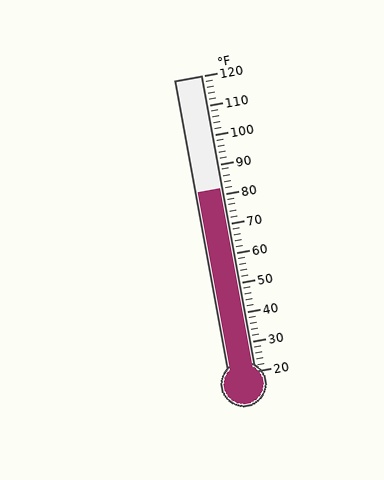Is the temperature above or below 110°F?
The temperature is below 110°F.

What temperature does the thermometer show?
The thermometer shows approximately 82°F.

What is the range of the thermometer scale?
The thermometer scale ranges from 20°F to 120°F.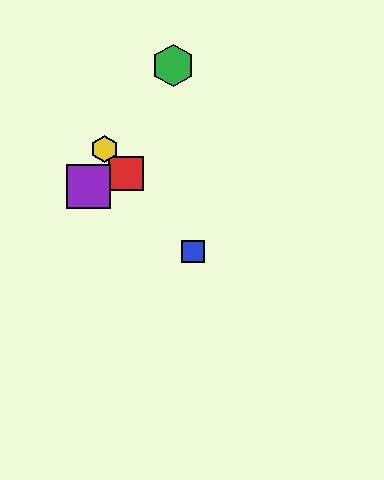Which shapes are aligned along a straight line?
The red square, the blue square, the yellow hexagon are aligned along a straight line.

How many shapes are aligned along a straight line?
3 shapes (the red square, the blue square, the yellow hexagon) are aligned along a straight line.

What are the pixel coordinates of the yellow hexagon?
The yellow hexagon is at (105, 149).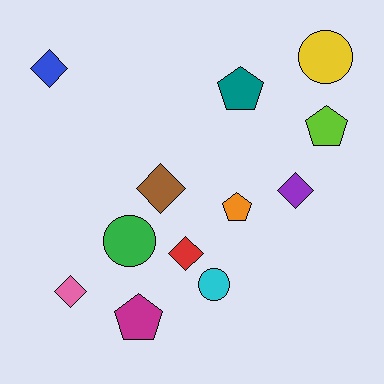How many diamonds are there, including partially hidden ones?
There are 5 diamonds.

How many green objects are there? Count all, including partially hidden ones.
There is 1 green object.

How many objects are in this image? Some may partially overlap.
There are 12 objects.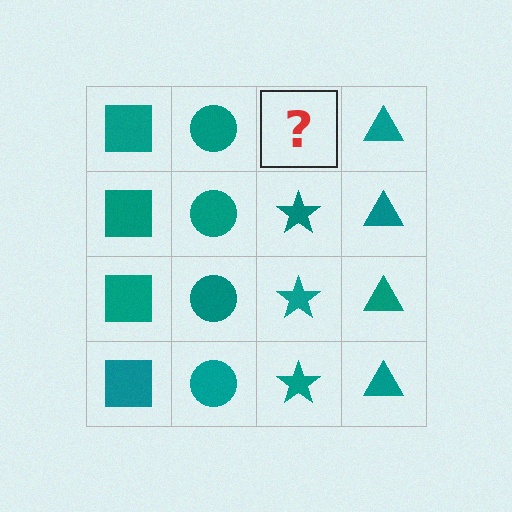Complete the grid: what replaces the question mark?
The question mark should be replaced with a teal star.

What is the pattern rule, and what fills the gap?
The rule is that each column has a consistent shape. The gap should be filled with a teal star.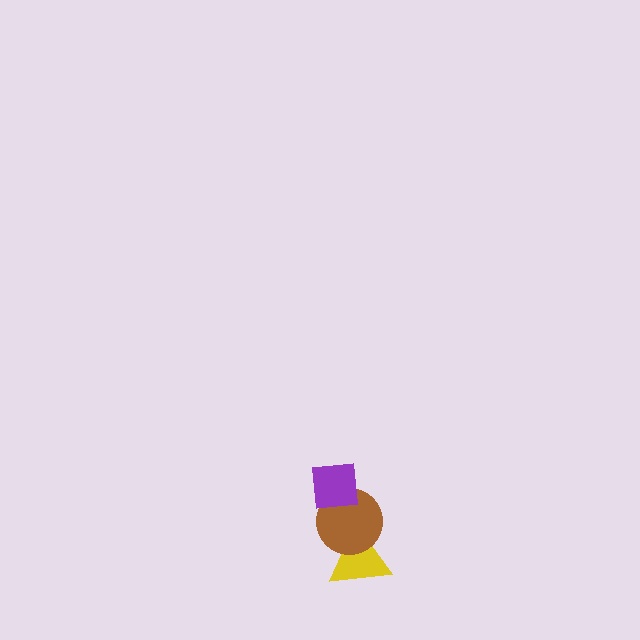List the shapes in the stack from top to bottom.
From top to bottom: the purple square, the brown circle, the yellow triangle.